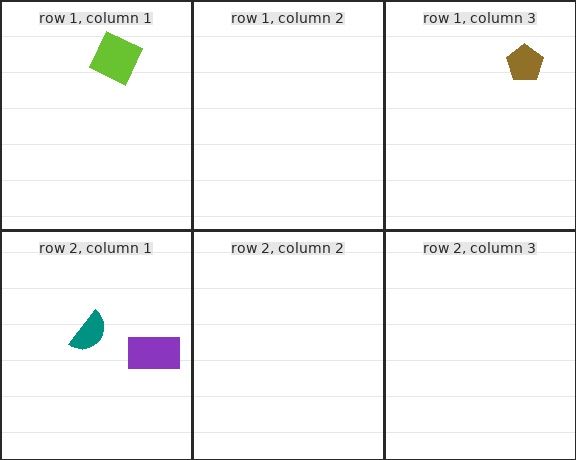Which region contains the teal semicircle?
The row 2, column 1 region.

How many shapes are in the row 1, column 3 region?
1.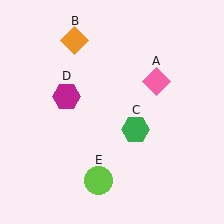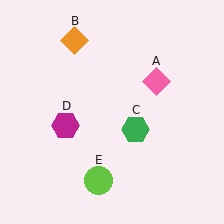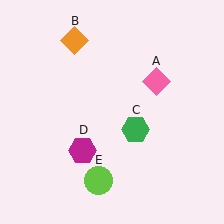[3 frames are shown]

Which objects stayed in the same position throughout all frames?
Pink diamond (object A) and orange diamond (object B) and green hexagon (object C) and lime circle (object E) remained stationary.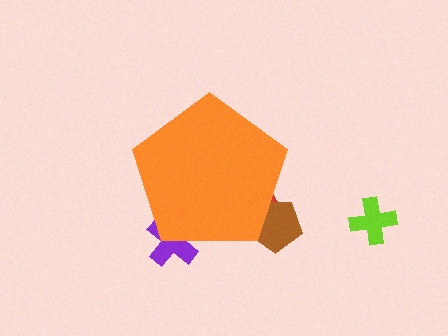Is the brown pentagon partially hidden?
Yes, the brown pentagon is partially hidden behind the orange pentagon.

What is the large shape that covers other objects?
An orange pentagon.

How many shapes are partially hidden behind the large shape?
3 shapes are partially hidden.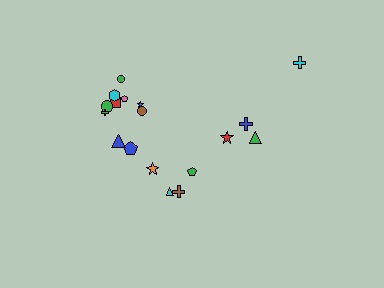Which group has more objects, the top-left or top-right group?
The top-left group.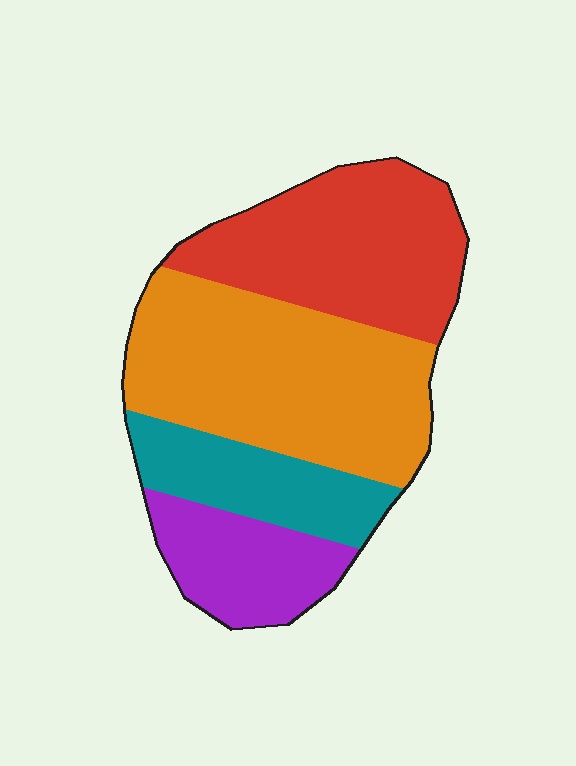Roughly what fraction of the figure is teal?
Teal covers around 15% of the figure.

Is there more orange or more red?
Orange.